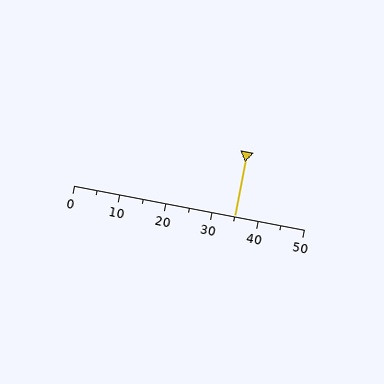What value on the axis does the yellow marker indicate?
The marker indicates approximately 35.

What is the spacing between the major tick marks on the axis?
The major ticks are spaced 10 apart.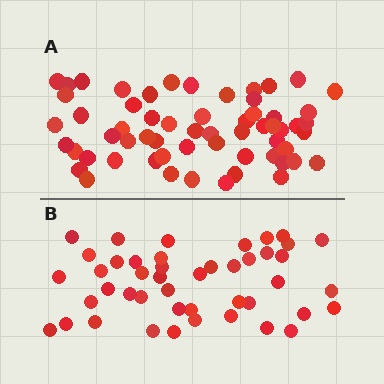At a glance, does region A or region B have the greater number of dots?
Region A (the top region) has more dots.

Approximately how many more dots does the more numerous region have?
Region A has approximately 15 more dots than region B.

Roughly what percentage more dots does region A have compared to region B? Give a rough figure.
About 35% more.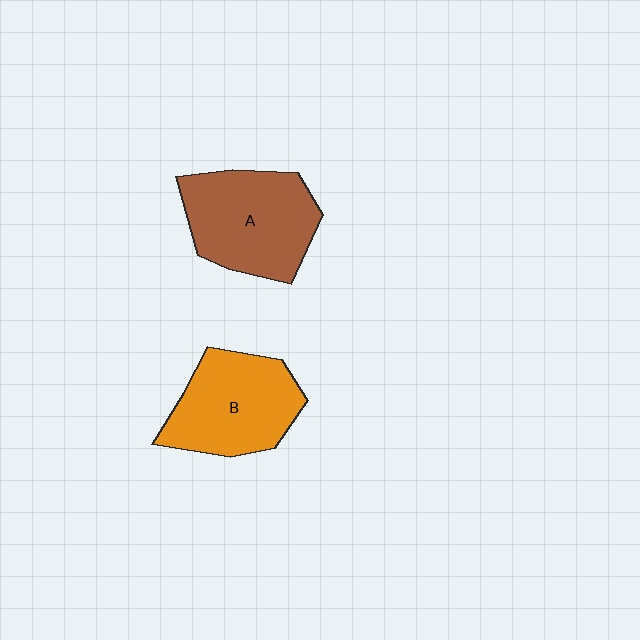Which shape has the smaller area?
Shape B (orange).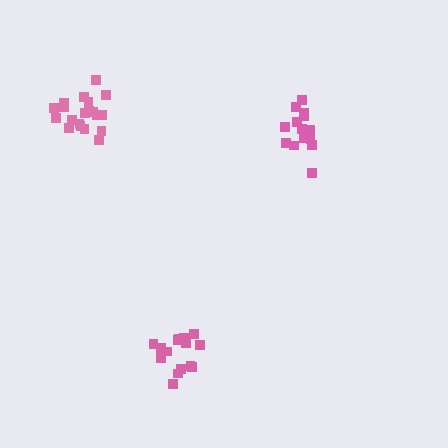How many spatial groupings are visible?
There are 3 spatial groupings.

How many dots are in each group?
Group 1: 20 dots, Group 2: 15 dots, Group 3: 14 dots (49 total).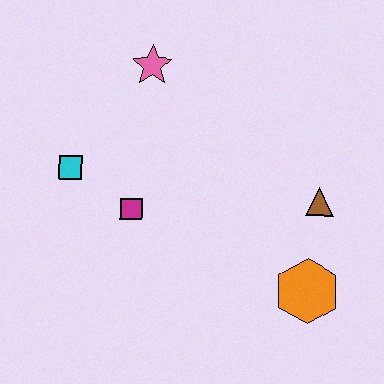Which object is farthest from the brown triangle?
The cyan square is farthest from the brown triangle.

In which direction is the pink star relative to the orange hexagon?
The pink star is above the orange hexagon.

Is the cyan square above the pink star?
No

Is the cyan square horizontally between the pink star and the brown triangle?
No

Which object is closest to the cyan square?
The magenta square is closest to the cyan square.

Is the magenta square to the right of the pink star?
No